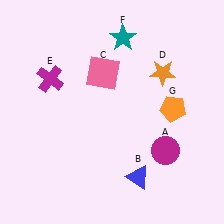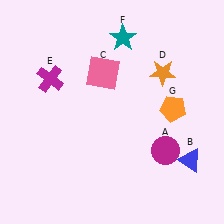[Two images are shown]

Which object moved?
The blue triangle (B) moved right.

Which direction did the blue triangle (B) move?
The blue triangle (B) moved right.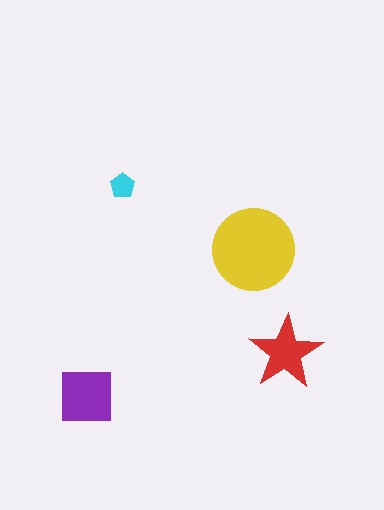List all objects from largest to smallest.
The yellow circle, the purple square, the red star, the cyan pentagon.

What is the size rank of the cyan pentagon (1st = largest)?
4th.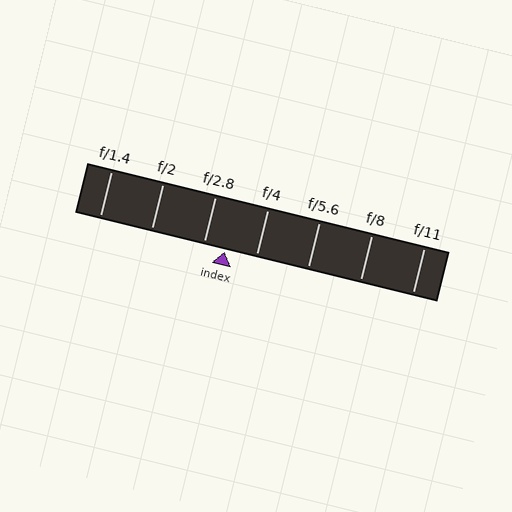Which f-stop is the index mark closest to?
The index mark is closest to f/2.8.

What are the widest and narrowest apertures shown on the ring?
The widest aperture shown is f/1.4 and the narrowest is f/11.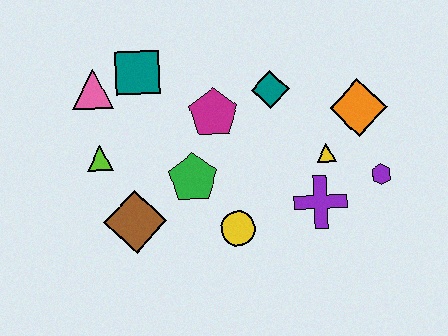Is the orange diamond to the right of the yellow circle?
Yes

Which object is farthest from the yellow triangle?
The pink triangle is farthest from the yellow triangle.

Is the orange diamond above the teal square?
No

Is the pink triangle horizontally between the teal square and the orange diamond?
No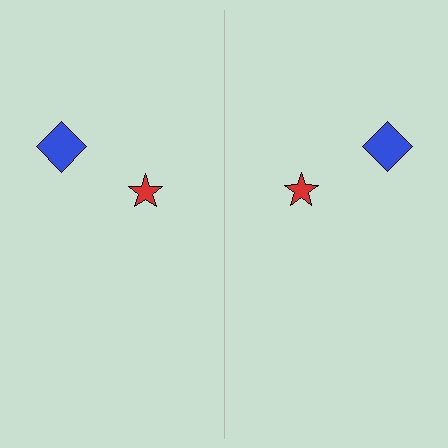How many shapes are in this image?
There are 4 shapes in this image.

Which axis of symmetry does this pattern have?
The pattern has a vertical axis of symmetry running through the center of the image.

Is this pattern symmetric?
Yes, this pattern has bilateral (reflection) symmetry.